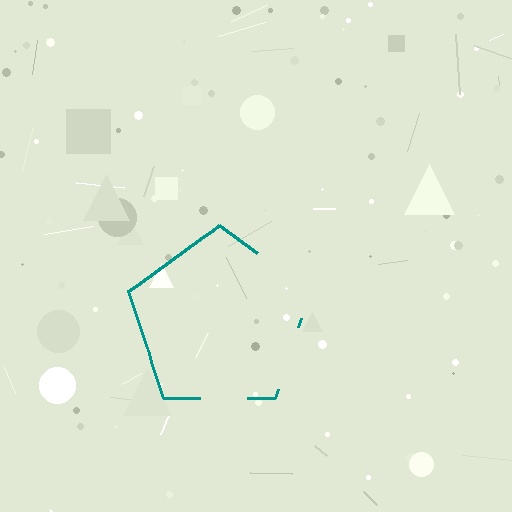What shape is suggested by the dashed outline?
The dashed outline suggests a pentagon.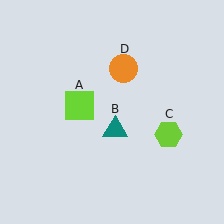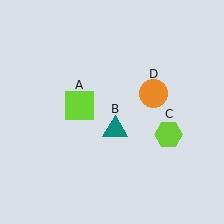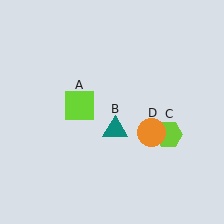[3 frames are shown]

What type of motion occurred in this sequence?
The orange circle (object D) rotated clockwise around the center of the scene.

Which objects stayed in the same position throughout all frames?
Lime square (object A) and teal triangle (object B) and lime hexagon (object C) remained stationary.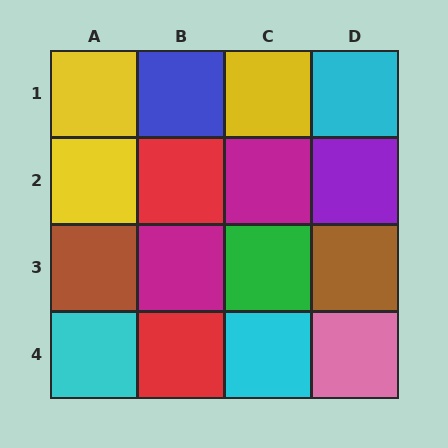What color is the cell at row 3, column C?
Green.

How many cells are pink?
1 cell is pink.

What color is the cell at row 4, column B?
Red.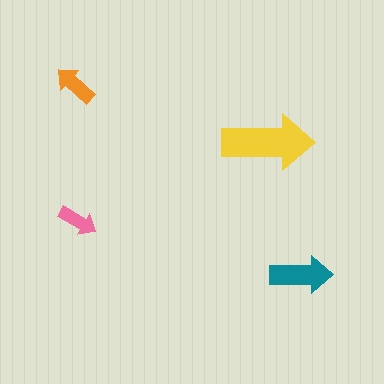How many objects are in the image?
There are 4 objects in the image.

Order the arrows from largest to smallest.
the yellow one, the teal one, the orange one, the pink one.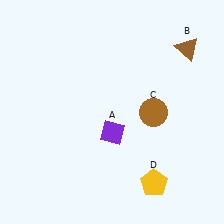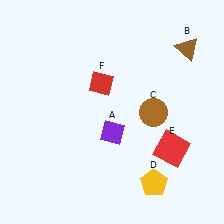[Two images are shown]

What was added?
A red square (E), a red diamond (F) were added in Image 2.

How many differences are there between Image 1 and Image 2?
There are 2 differences between the two images.